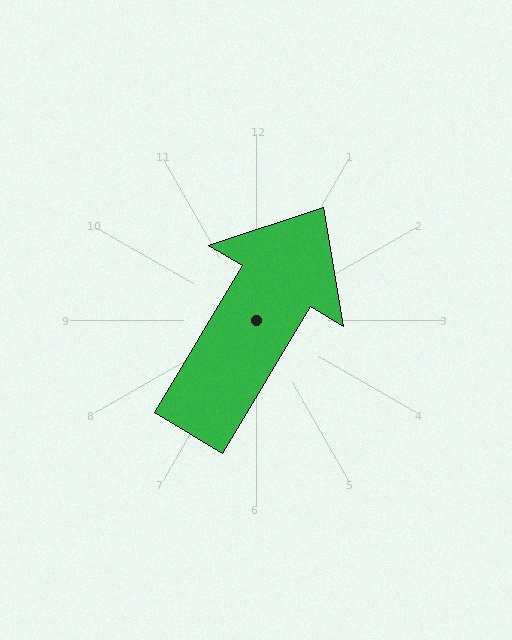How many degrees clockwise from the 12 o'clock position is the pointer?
Approximately 31 degrees.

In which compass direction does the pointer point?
Northeast.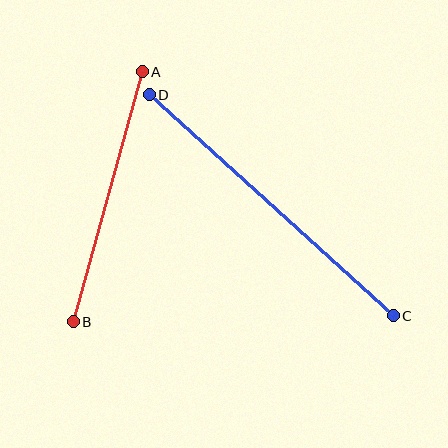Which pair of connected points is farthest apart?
Points C and D are farthest apart.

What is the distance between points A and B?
The distance is approximately 259 pixels.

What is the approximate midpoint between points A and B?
The midpoint is at approximately (108, 197) pixels.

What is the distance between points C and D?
The distance is approximately 329 pixels.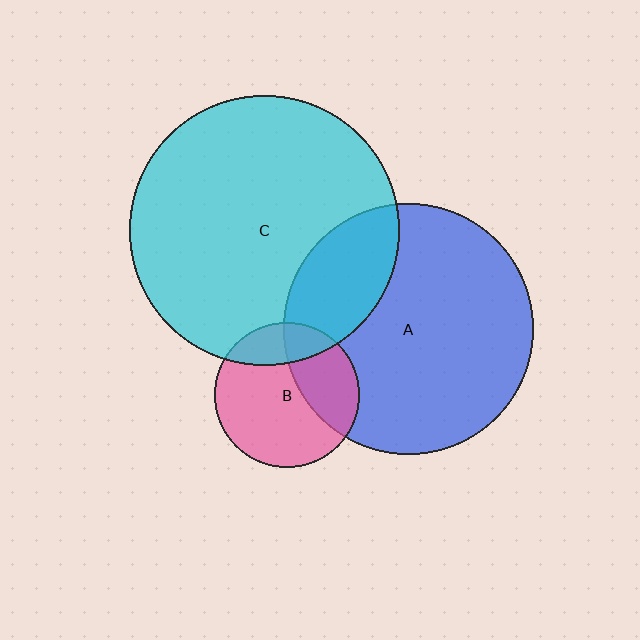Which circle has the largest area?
Circle C (cyan).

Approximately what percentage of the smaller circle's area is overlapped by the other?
Approximately 20%.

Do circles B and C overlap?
Yes.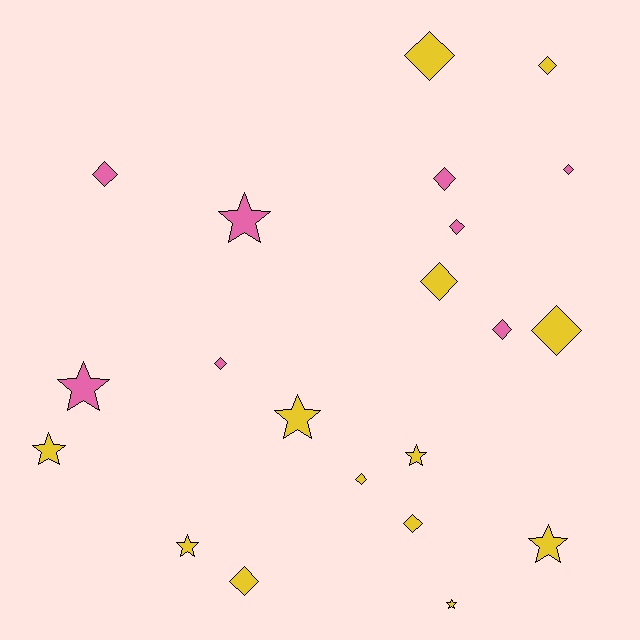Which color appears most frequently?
Yellow, with 13 objects.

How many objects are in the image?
There are 21 objects.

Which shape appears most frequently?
Diamond, with 13 objects.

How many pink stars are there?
There are 2 pink stars.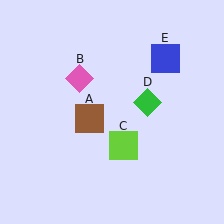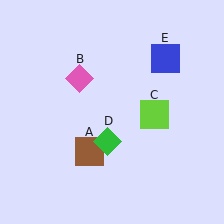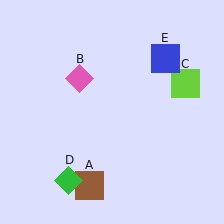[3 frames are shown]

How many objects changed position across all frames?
3 objects changed position: brown square (object A), lime square (object C), green diamond (object D).